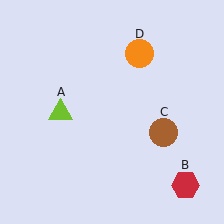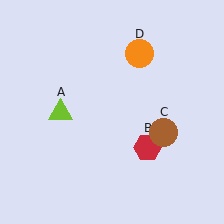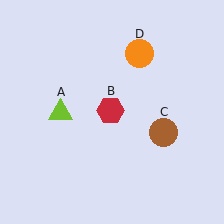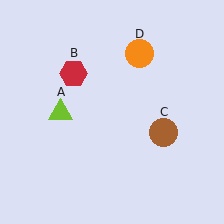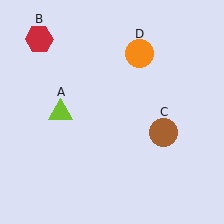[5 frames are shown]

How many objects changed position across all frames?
1 object changed position: red hexagon (object B).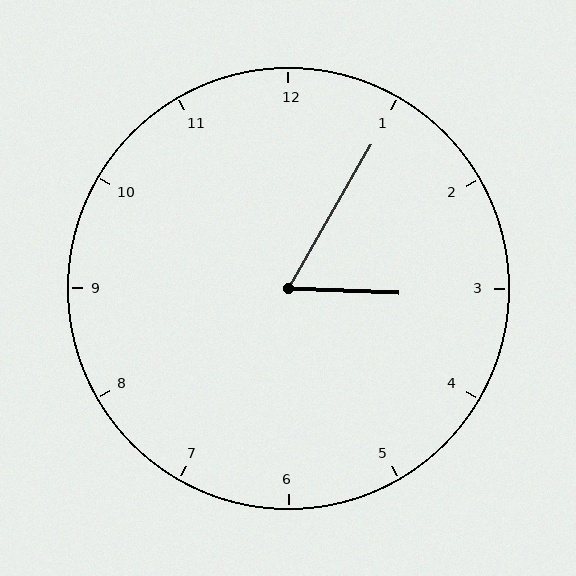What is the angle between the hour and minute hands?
Approximately 62 degrees.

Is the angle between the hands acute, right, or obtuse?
It is acute.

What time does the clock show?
3:05.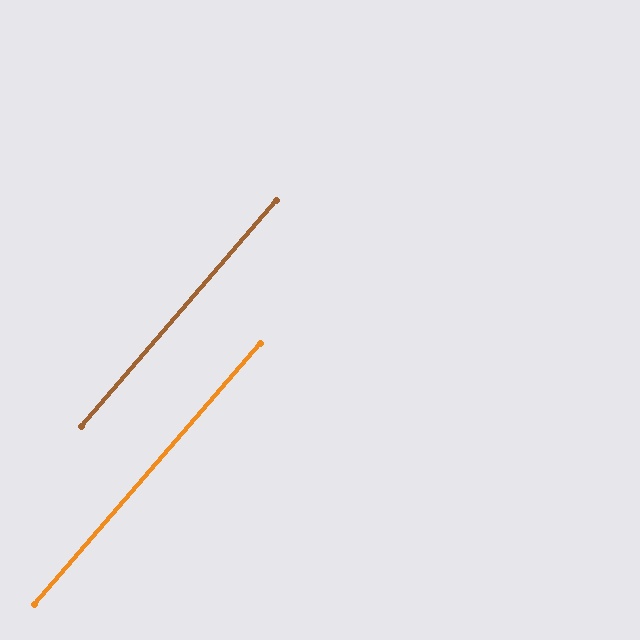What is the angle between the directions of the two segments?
Approximately 0 degrees.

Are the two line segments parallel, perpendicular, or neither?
Parallel — their directions differ by only 0.0°.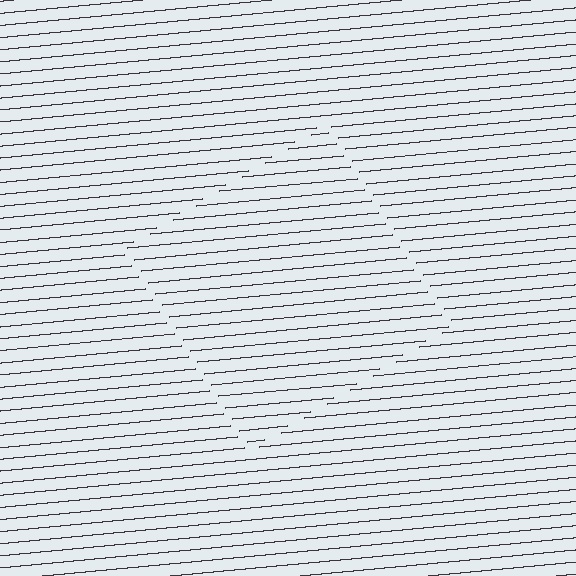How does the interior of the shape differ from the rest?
The interior of the shape contains the same grating, shifted by half a period — the contour is defined by the phase discontinuity where line-ends from the inner and outer gratings abut.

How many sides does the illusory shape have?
4 sides — the line-ends trace a square.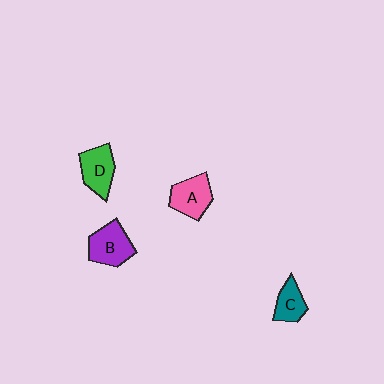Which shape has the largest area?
Shape B (purple).